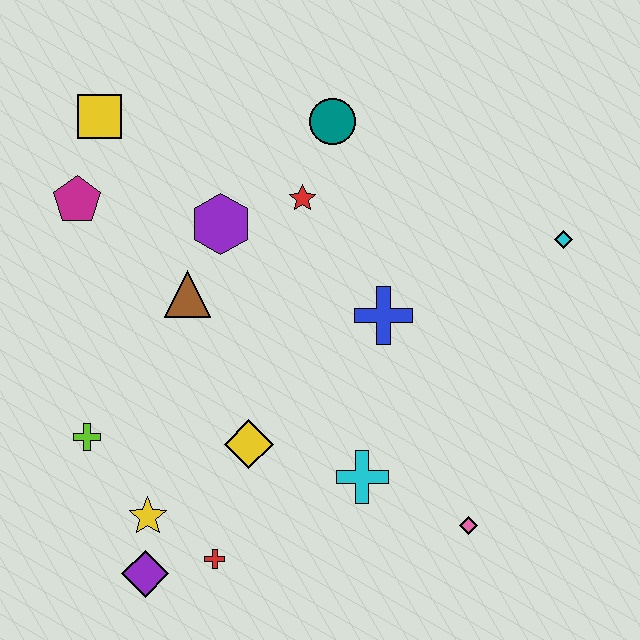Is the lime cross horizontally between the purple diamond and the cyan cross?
No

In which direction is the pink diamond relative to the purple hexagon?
The pink diamond is below the purple hexagon.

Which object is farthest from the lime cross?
The cyan diamond is farthest from the lime cross.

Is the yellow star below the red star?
Yes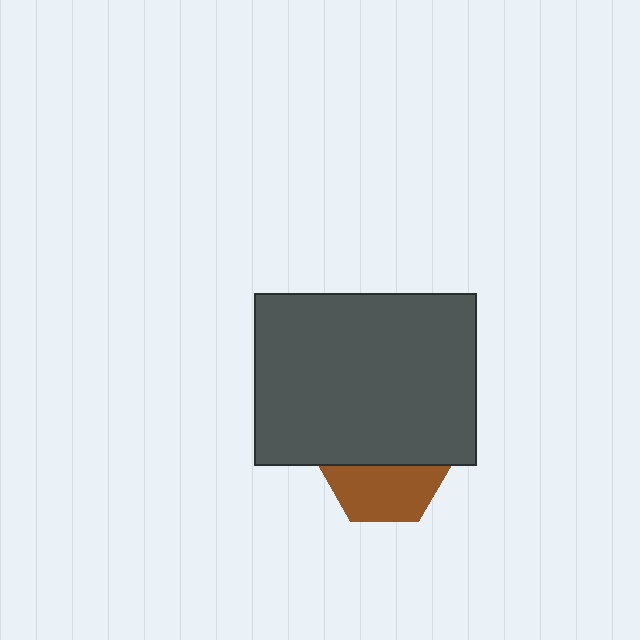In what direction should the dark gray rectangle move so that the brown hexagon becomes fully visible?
The dark gray rectangle should move up. That is the shortest direction to clear the overlap and leave the brown hexagon fully visible.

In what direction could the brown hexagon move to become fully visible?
The brown hexagon could move down. That would shift it out from behind the dark gray rectangle entirely.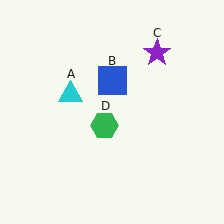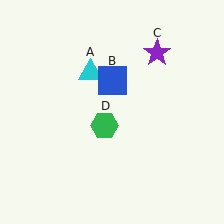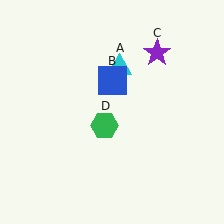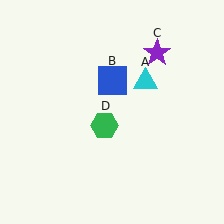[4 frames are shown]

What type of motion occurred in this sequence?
The cyan triangle (object A) rotated clockwise around the center of the scene.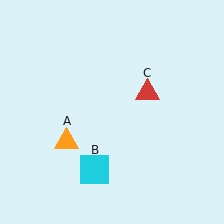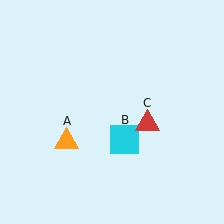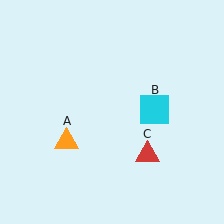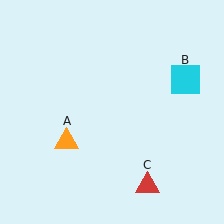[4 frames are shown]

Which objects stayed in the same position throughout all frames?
Orange triangle (object A) remained stationary.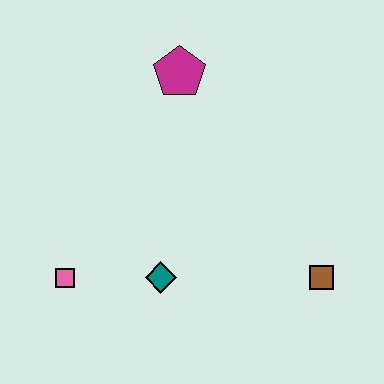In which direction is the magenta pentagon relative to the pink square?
The magenta pentagon is above the pink square.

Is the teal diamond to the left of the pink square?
No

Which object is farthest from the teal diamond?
The magenta pentagon is farthest from the teal diamond.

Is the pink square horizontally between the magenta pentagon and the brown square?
No